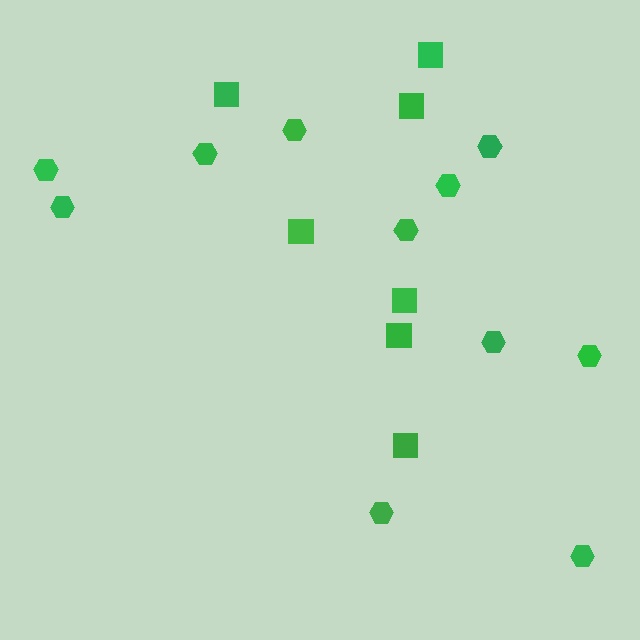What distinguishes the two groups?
There are 2 groups: one group of hexagons (11) and one group of squares (7).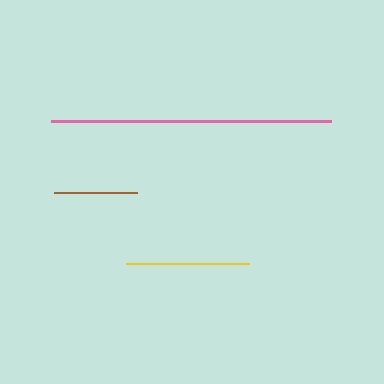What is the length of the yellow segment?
The yellow segment is approximately 124 pixels long.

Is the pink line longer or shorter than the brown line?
The pink line is longer than the brown line.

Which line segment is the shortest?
The brown line is the shortest at approximately 83 pixels.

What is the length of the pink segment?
The pink segment is approximately 280 pixels long.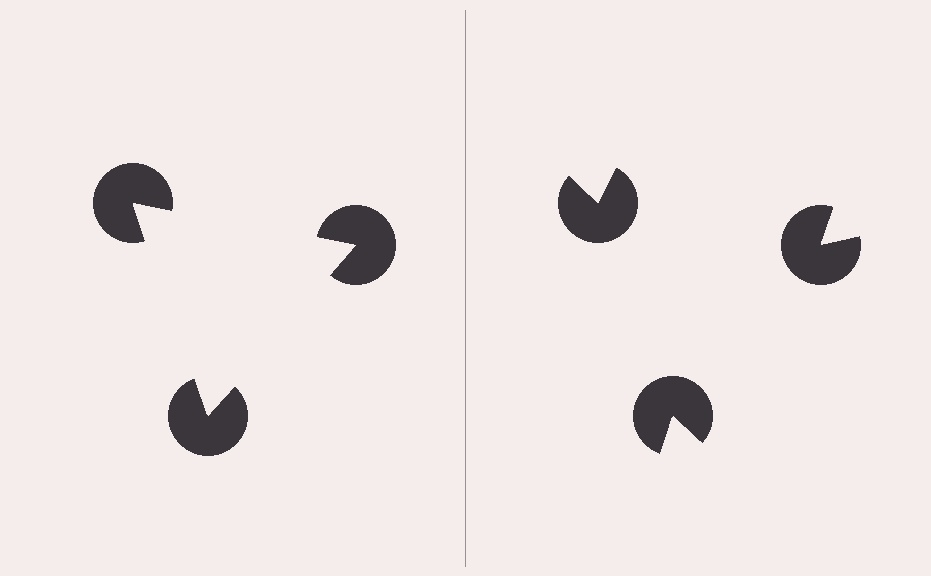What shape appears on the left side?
An illusory triangle.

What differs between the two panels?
The pac-man discs are positioned identically on both sides; only the wedge orientations differ. On the left they align to a triangle; on the right they are misaligned.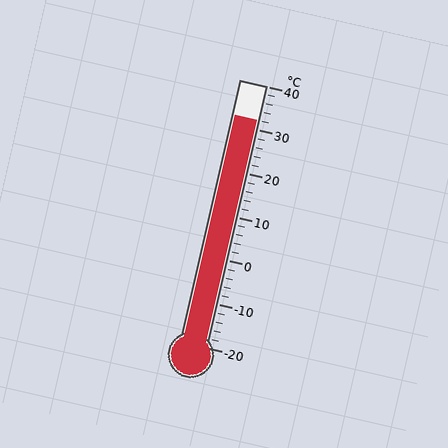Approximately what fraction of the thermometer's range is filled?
The thermometer is filled to approximately 85% of its range.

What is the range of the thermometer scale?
The thermometer scale ranges from -20°C to 40°C.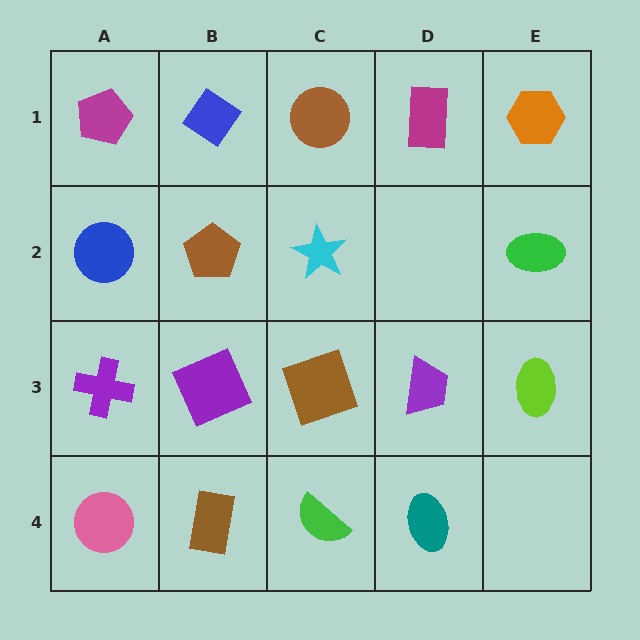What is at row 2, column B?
A brown pentagon.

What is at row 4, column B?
A brown rectangle.